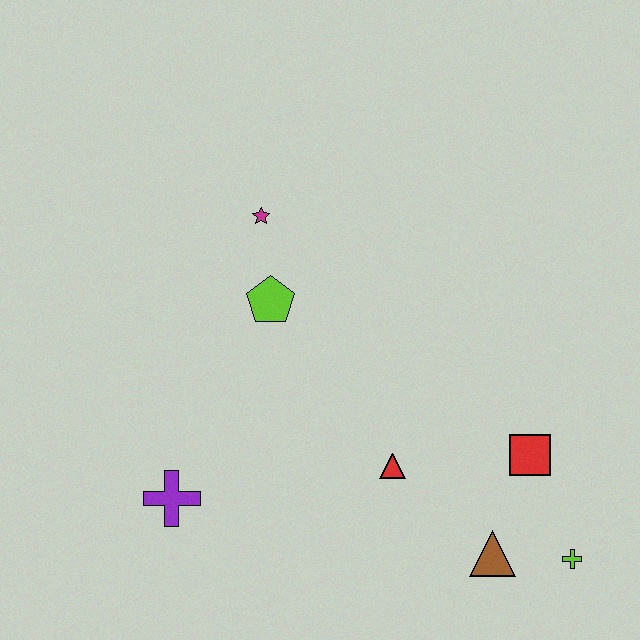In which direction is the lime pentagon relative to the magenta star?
The lime pentagon is below the magenta star.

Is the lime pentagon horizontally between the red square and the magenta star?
Yes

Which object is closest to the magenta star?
The lime pentagon is closest to the magenta star.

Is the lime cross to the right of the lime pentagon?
Yes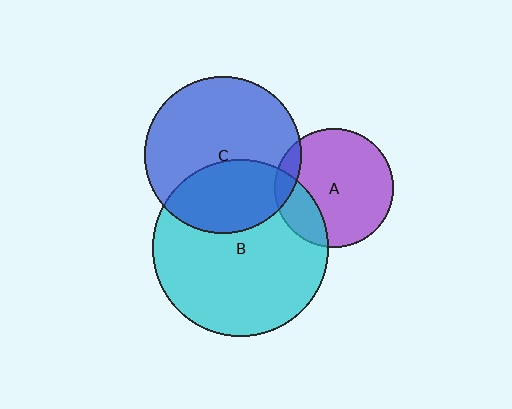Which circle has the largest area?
Circle B (cyan).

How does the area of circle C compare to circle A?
Approximately 1.7 times.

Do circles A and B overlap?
Yes.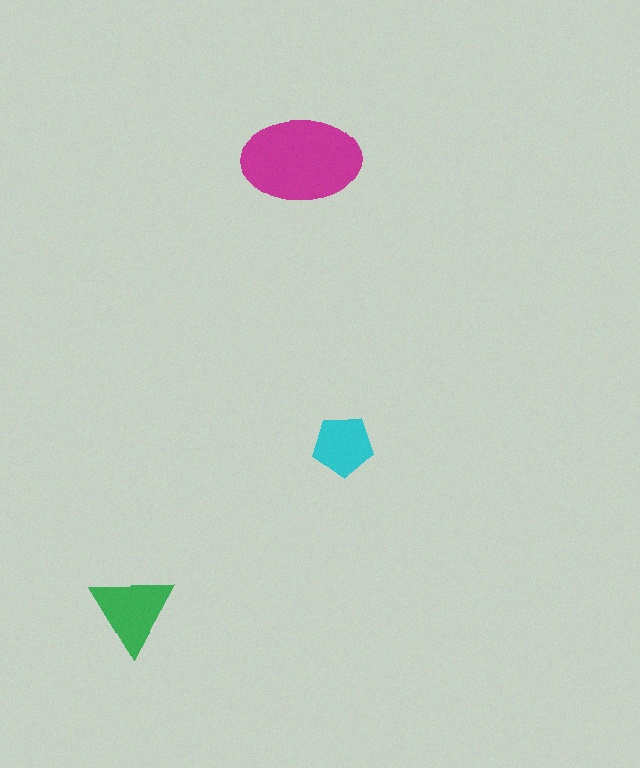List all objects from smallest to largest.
The cyan pentagon, the green triangle, the magenta ellipse.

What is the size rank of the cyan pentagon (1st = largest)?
3rd.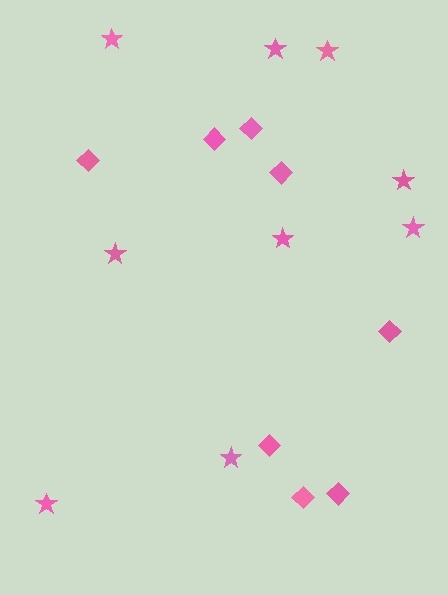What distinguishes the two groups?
There are 2 groups: one group of diamonds (8) and one group of stars (9).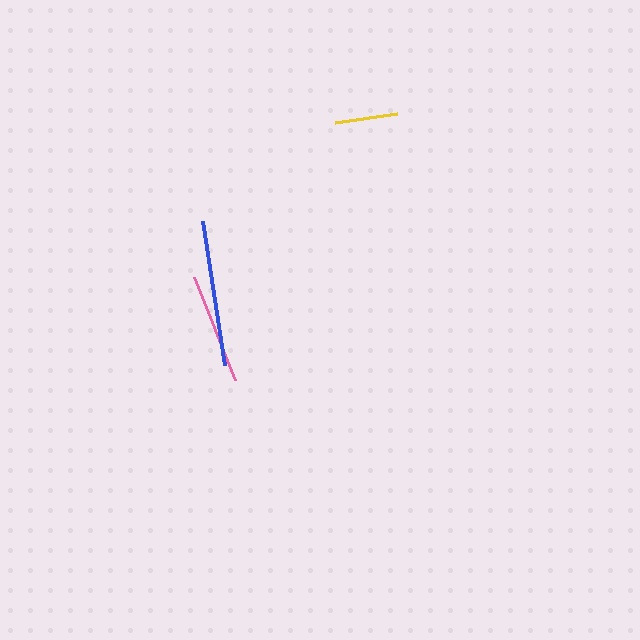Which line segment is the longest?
The blue line is the longest at approximately 146 pixels.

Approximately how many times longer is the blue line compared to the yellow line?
The blue line is approximately 2.3 times the length of the yellow line.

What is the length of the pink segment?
The pink segment is approximately 111 pixels long.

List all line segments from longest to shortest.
From longest to shortest: blue, pink, yellow.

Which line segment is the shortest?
The yellow line is the shortest at approximately 62 pixels.